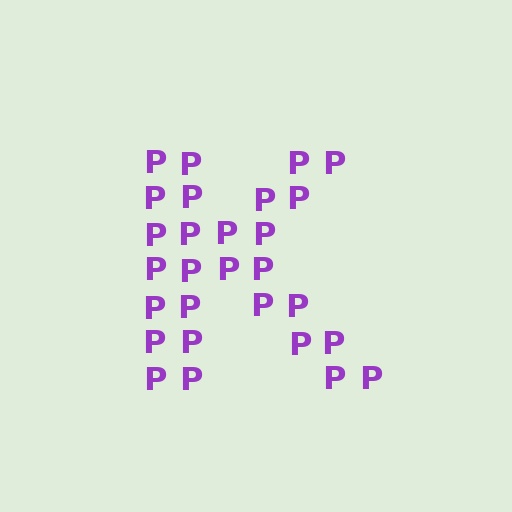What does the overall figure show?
The overall figure shows the letter K.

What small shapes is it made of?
It is made of small letter P's.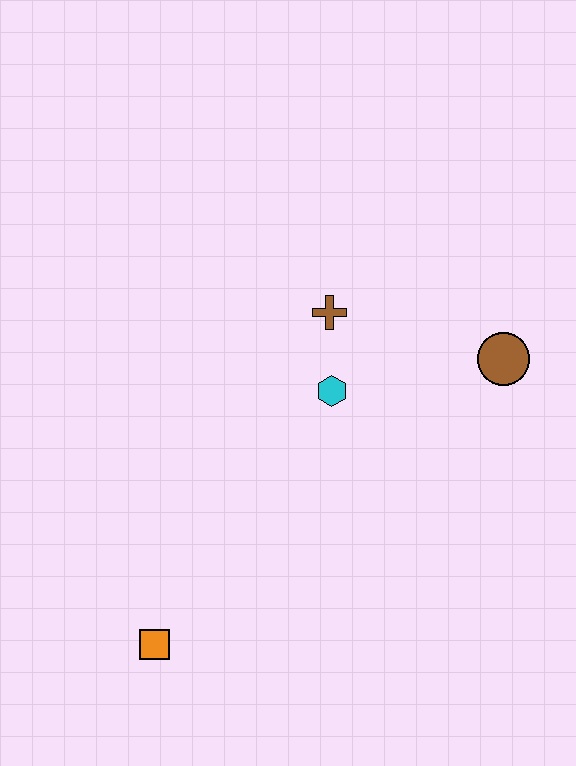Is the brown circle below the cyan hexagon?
No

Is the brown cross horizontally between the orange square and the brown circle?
Yes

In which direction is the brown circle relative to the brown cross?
The brown circle is to the right of the brown cross.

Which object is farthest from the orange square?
The brown circle is farthest from the orange square.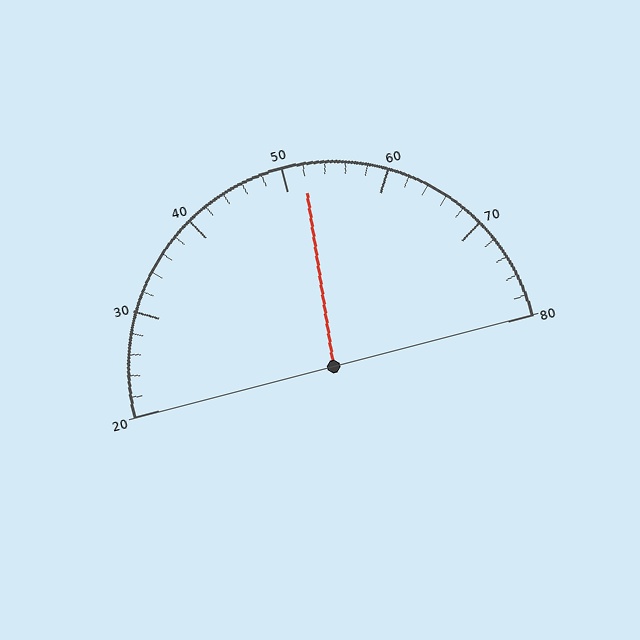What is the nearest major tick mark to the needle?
The nearest major tick mark is 50.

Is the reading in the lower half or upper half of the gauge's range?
The reading is in the upper half of the range (20 to 80).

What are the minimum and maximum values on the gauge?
The gauge ranges from 20 to 80.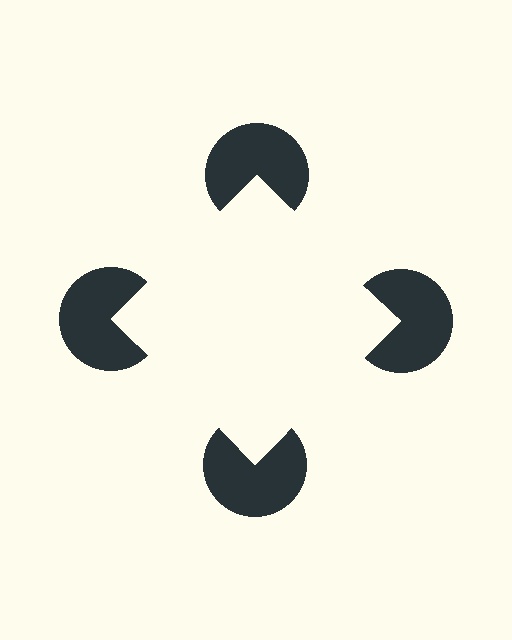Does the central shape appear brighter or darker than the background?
It typically appears slightly brighter than the background, even though no actual brightness change is drawn.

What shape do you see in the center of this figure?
An illusory square — its edges are inferred from the aligned wedge cuts in the pac-man discs, not physically drawn.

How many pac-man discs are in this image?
There are 4 — one at each vertex of the illusory square.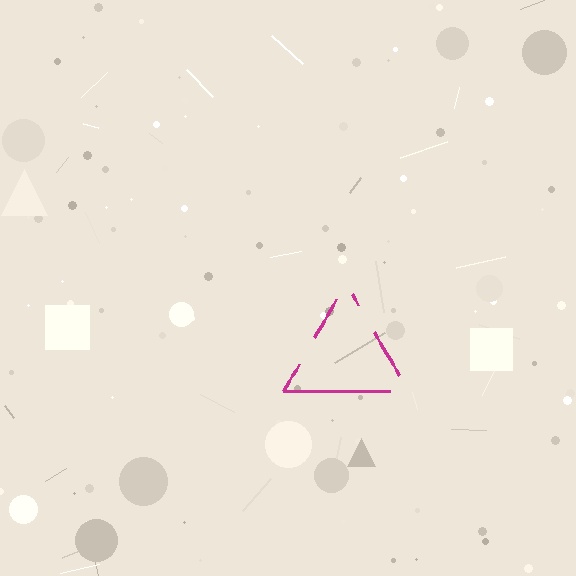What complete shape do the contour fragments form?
The contour fragments form a triangle.